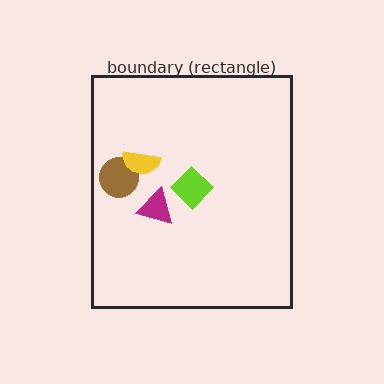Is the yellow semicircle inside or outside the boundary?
Inside.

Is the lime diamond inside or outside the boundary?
Inside.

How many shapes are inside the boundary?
4 inside, 0 outside.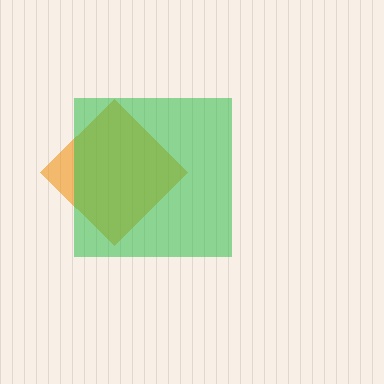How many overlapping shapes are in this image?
There are 2 overlapping shapes in the image.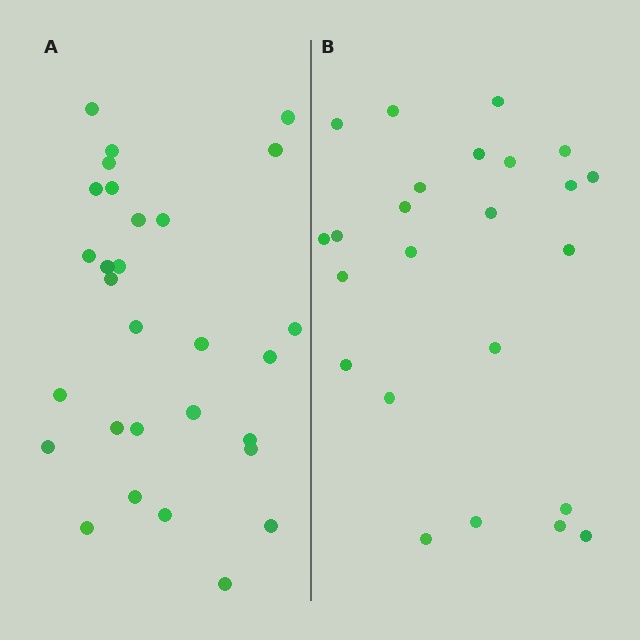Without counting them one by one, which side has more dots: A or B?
Region A (the left region) has more dots.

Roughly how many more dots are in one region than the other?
Region A has about 5 more dots than region B.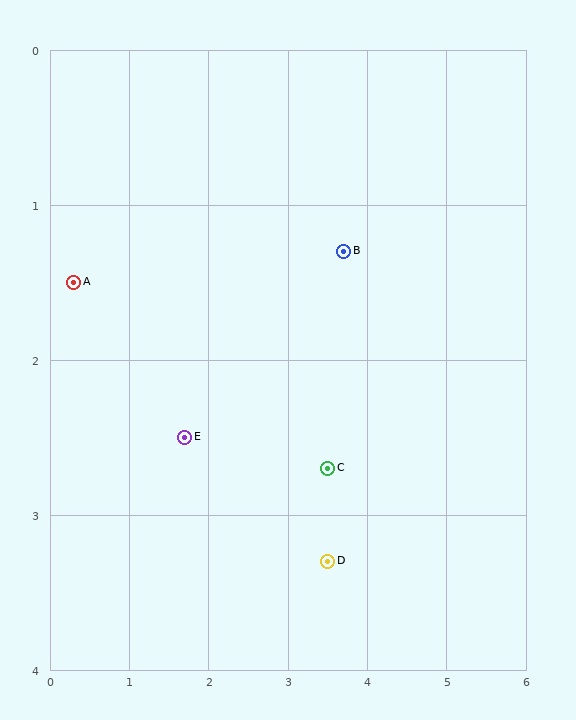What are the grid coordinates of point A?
Point A is at approximately (0.3, 1.5).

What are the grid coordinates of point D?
Point D is at approximately (3.5, 3.3).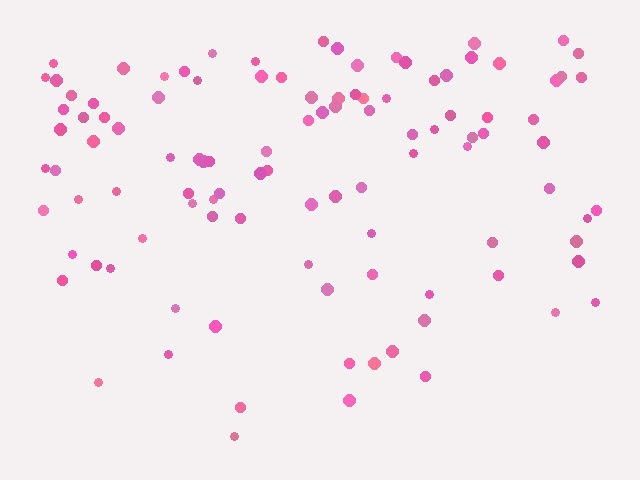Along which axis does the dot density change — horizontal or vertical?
Vertical.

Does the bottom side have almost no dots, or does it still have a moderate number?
Still a moderate number, just noticeably fewer than the top.